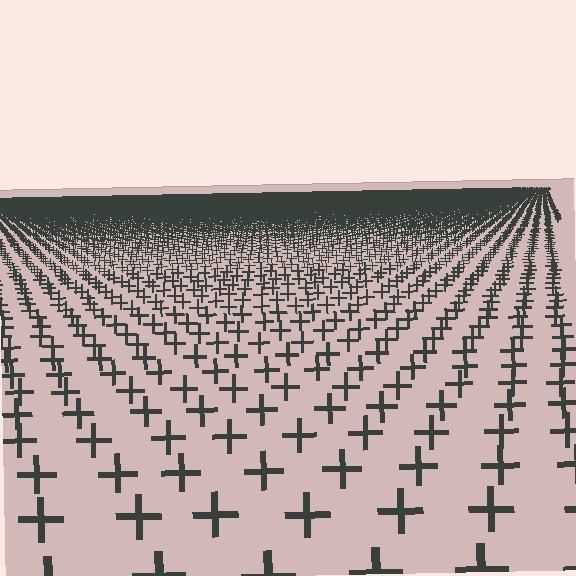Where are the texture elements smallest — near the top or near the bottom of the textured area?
Near the top.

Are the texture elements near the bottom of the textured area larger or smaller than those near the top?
Larger. Near the bottom, elements are closer to the viewer and appear at a bigger on-screen size.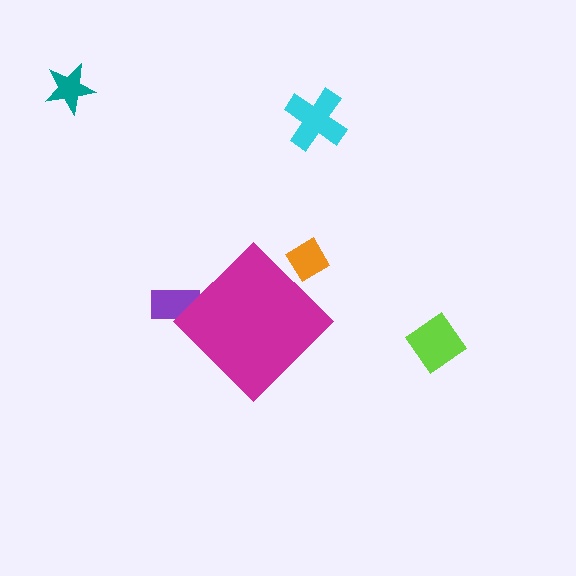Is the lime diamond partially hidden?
No, the lime diamond is fully visible.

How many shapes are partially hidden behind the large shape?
2 shapes are partially hidden.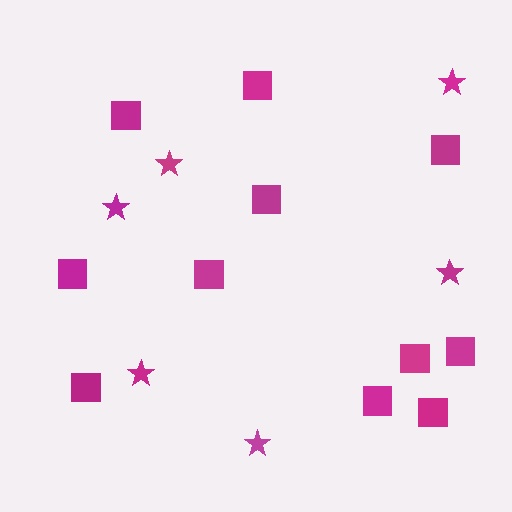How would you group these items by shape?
There are 2 groups: one group of stars (6) and one group of squares (11).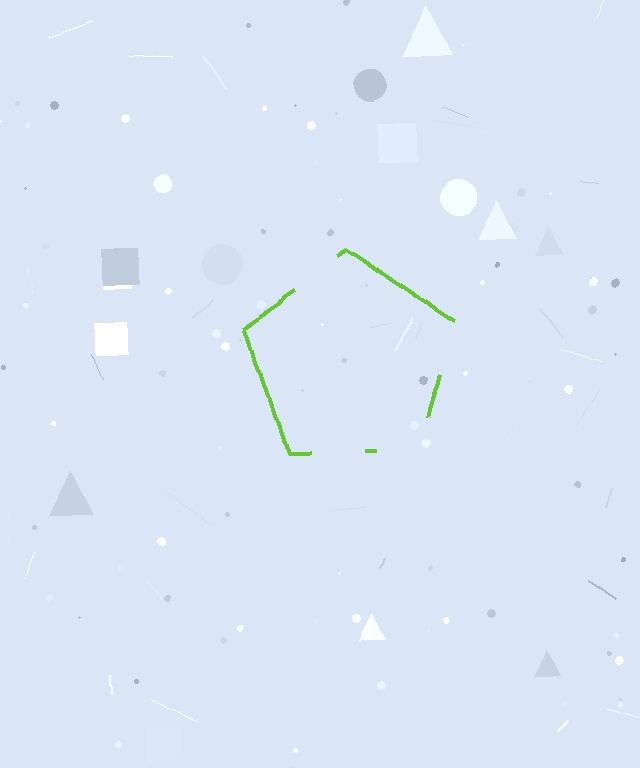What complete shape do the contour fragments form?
The contour fragments form a pentagon.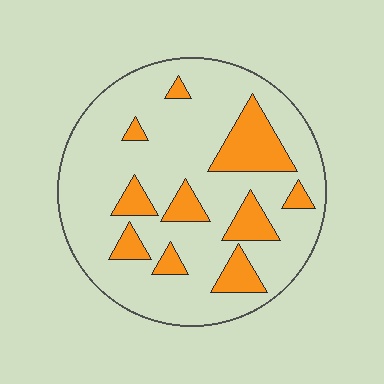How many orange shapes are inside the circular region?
10.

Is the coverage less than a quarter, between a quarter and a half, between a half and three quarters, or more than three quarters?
Less than a quarter.